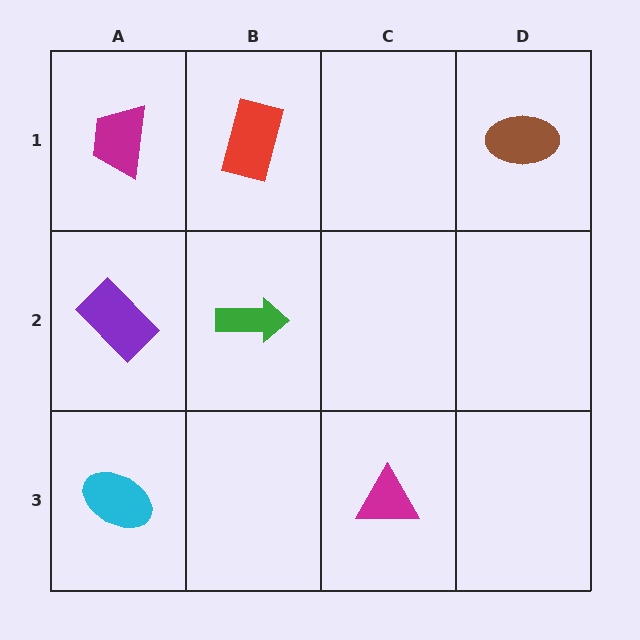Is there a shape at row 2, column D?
No, that cell is empty.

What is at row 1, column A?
A magenta trapezoid.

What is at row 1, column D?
A brown ellipse.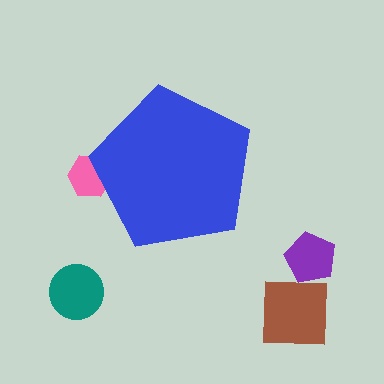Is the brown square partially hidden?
No, the brown square is fully visible.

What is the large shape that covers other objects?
A blue pentagon.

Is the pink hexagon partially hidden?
Yes, the pink hexagon is partially hidden behind the blue pentagon.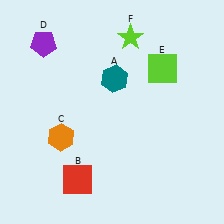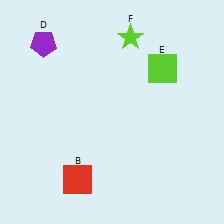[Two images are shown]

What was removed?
The orange hexagon (C), the teal hexagon (A) were removed in Image 2.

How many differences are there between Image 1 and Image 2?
There are 2 differences between the two images.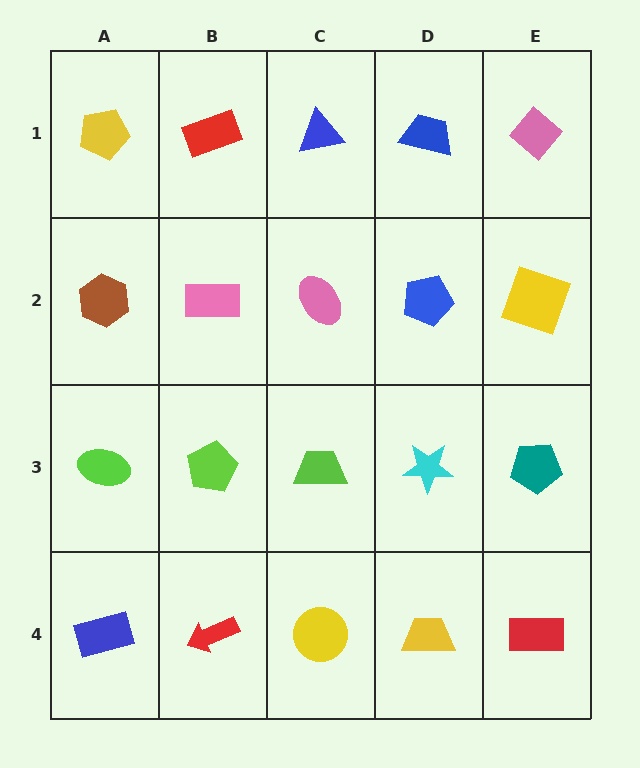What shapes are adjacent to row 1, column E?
A yellow square (row 2, column E), a blue trapezoid (row 1, column D).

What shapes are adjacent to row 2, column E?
A pink diamond (row 1, column E), a teal pentagon (row 3, column E), a blue pentagon (row 2, column D).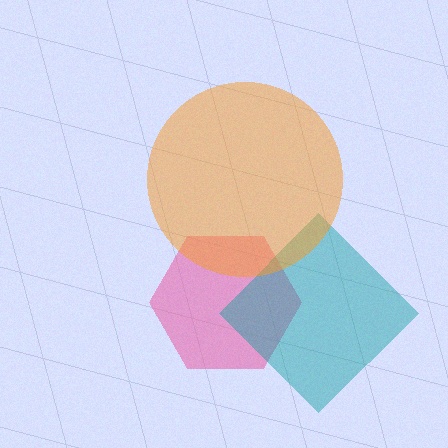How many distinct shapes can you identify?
There are 3 distinct shapes: a pink hexagon, a teal diamond, an orange circle.